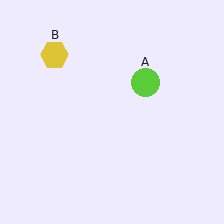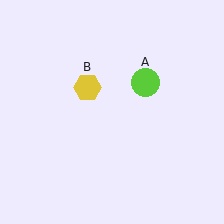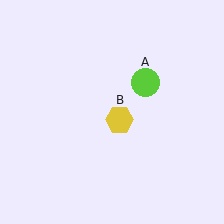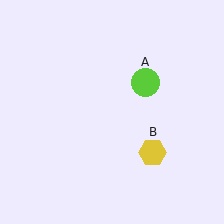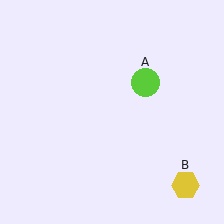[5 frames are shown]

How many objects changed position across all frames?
1 object changed position: yellow hexagon (object B).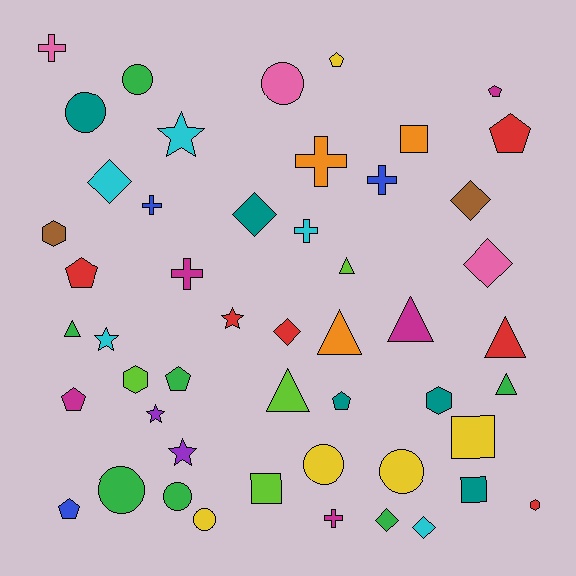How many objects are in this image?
There are 50 objects.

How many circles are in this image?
There are 8 circles.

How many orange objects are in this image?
There are 3 orange objects.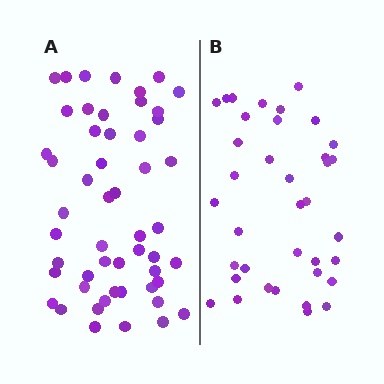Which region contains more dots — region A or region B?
Region A (the left region) has more dots.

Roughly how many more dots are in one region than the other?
Region A has approximately 15 more dots than region B.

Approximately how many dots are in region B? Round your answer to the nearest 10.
About 40 dots. (The exact count is 37, which rounds to 40.)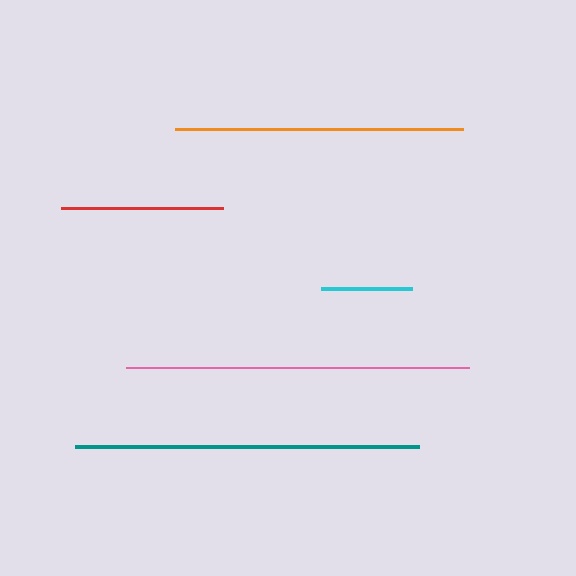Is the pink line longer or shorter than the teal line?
The teal line is longer than the pink line.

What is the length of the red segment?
The red segment is approximately 162 pixels long.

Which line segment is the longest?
The teal line is the longest at approximately 344 pixels.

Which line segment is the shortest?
The cyan line is the shortest at approximately 91 pixels.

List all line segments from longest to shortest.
From longest to shortest: teal, pink, orange, red, cyan.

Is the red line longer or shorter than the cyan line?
The red line is longer than the cyan line.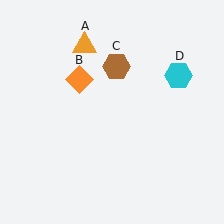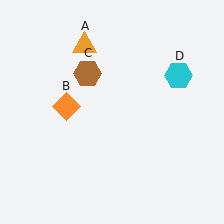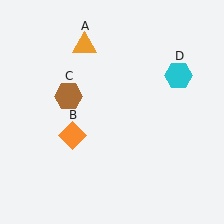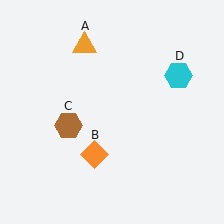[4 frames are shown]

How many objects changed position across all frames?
2 objects changed position: orange diamond (object B), brown hexagon (object C).